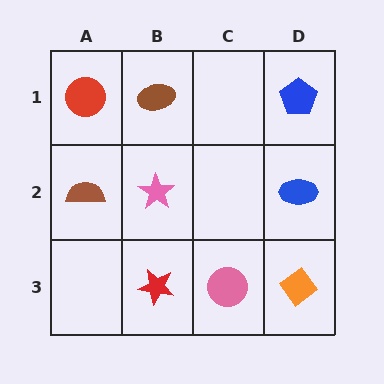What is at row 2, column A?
A brown semicircle.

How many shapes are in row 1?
3 shapes.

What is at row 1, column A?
A red circle.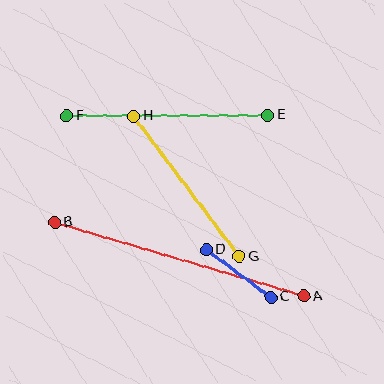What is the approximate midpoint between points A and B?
The midpoint is at approximately (179, 259) pixels.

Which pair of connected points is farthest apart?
Points A and B are farthest apart.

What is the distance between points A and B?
The distance is approximately 260 pixels.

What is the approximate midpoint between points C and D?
The midpoint is at approximately (239, 274) pixels.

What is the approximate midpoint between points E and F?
The midpoint is at approximately (167, 115) pixels.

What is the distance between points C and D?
The distance is approximately 80 pixels.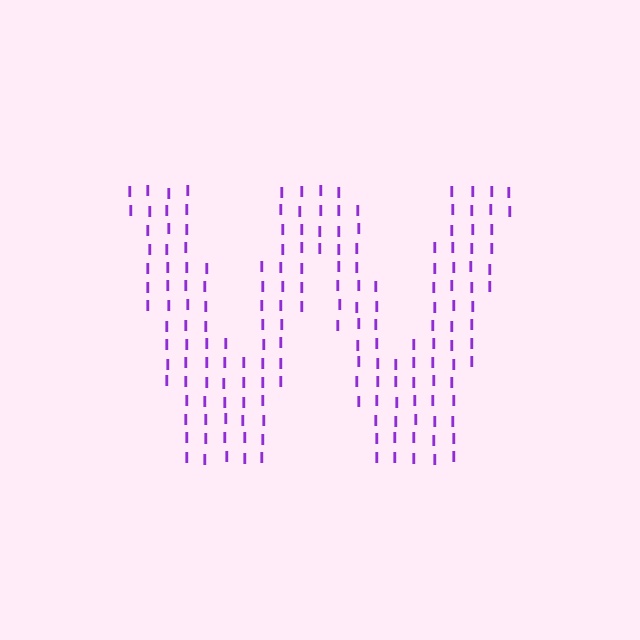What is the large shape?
The large shape is the letter W.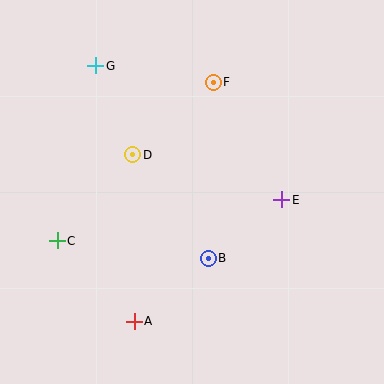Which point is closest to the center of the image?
Point B at (208, 258) is closest to the center.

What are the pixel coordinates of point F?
Point F is at (213, 82).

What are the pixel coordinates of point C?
Point C is at (57, 241).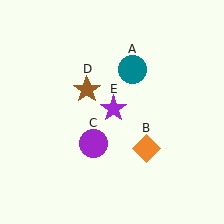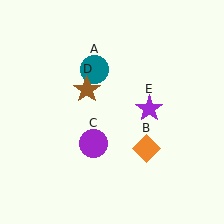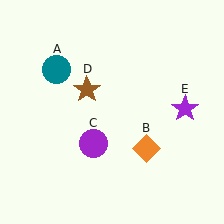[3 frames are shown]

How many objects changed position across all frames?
2 objects changed position: teal circle (object A), purple star (object E).